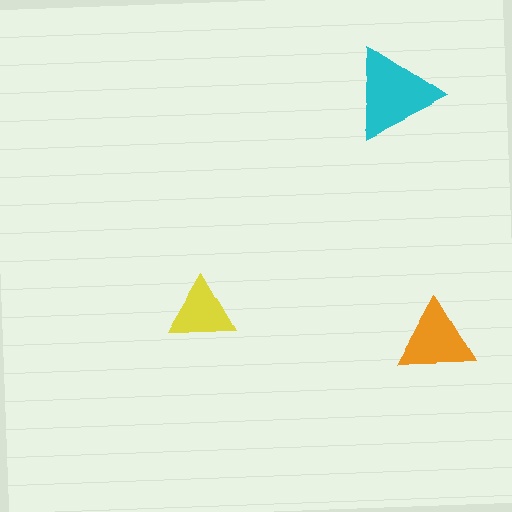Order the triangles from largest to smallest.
the cyan one, the orange one, the yellow one.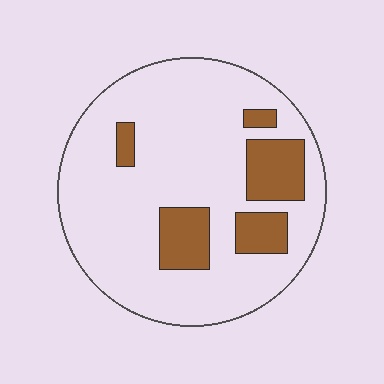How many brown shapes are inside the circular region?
5.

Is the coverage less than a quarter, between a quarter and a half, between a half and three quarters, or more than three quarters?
Less than a quarter.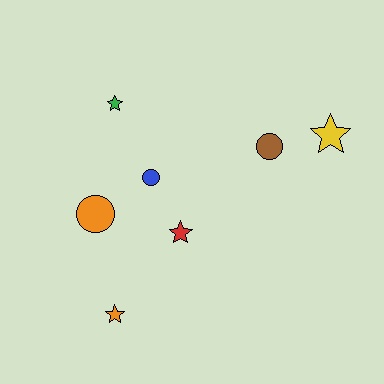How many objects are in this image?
There are 7 objects.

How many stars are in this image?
There are 4 stars.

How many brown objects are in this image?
There is 1 brown object.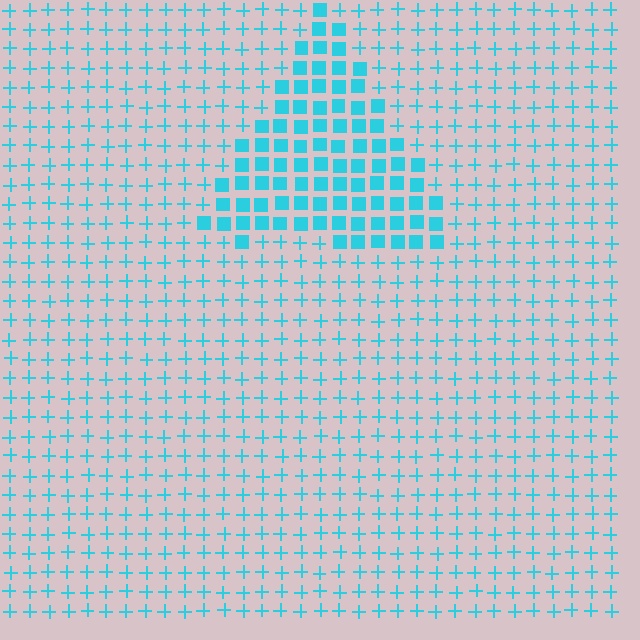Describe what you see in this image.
The image is filled with small cyan elements arranged in a uniform grid. A triangle-shaped region contains squares, while the surrounding area contains plus signs. The boundary is defined purely by the change in element shape.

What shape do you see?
I see a triangle.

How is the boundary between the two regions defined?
The boundary is defined by a change in element shape: squares inside vs. plus signs outside. All elements share the same color and spacing.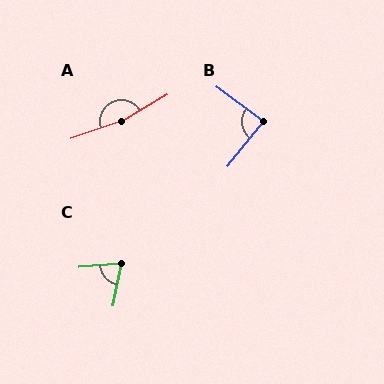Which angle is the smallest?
C, at approximately 74 degrees.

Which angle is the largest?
A, at approximately 168 degrees.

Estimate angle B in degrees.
Approximately 88 degrees.